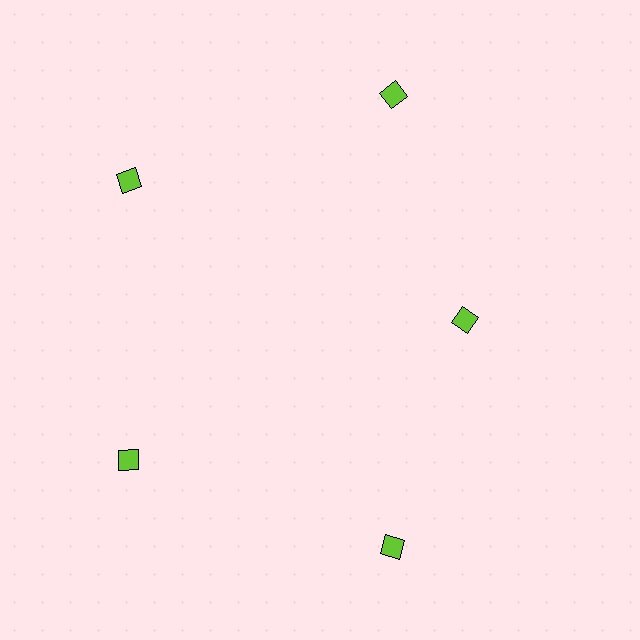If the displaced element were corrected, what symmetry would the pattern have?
It would have 5-fold rotational symmetry — the pattern would map onto itself every 72 degrees.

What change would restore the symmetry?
The symmetry would be restored by moving it outward, back onto the ring so that all 5 diamonds sit at equal angles and equal distance from the center.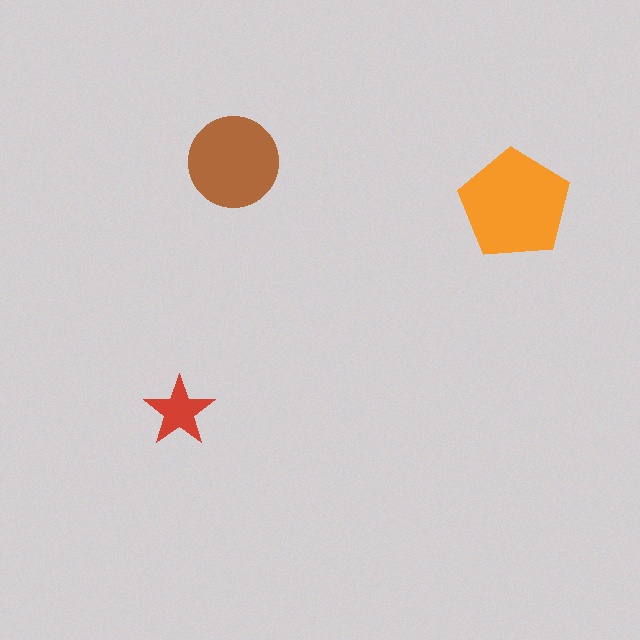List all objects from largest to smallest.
The orange pentagon, the brown circle, the red star.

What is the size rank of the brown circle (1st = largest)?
2nd.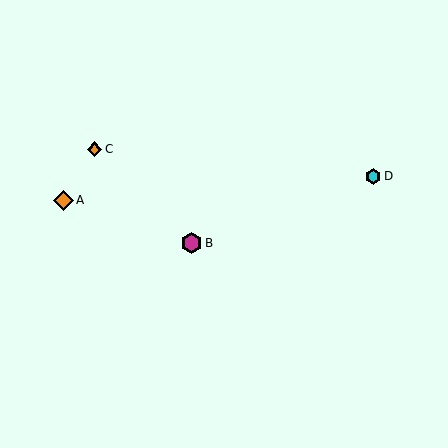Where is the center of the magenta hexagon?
The center of the magenta hexagon is at (191, 243).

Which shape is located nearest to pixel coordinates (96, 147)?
The orange diamond (labeled C) at (95, 149) is nearest to that location.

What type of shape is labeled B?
Shape B is a magenta hexagon.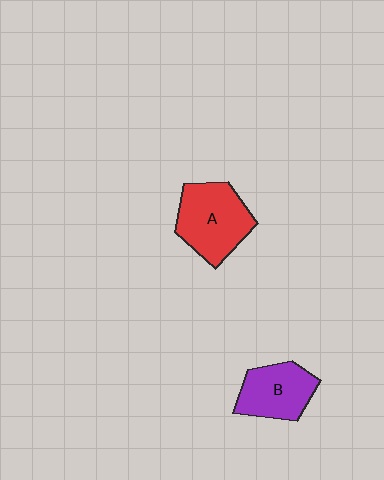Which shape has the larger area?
Shape A (red).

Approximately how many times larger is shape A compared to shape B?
Approximately 1.3 times.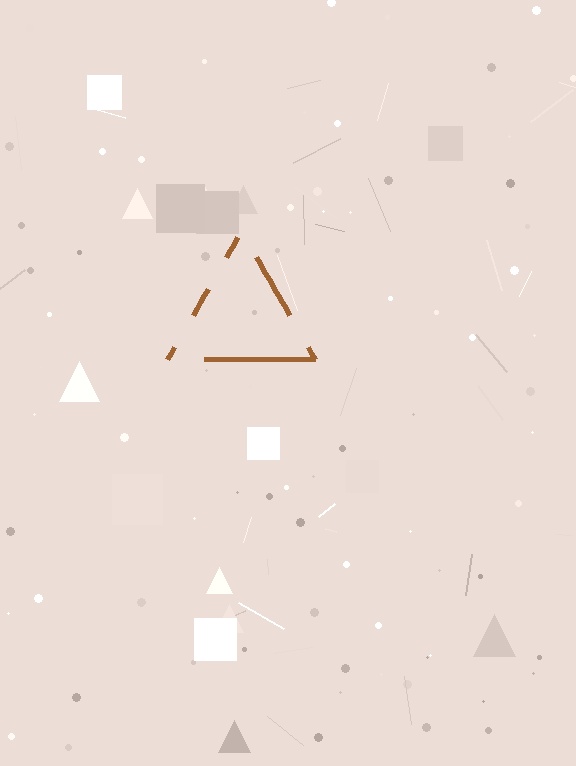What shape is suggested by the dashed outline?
The dashed outline suggests a triangle.